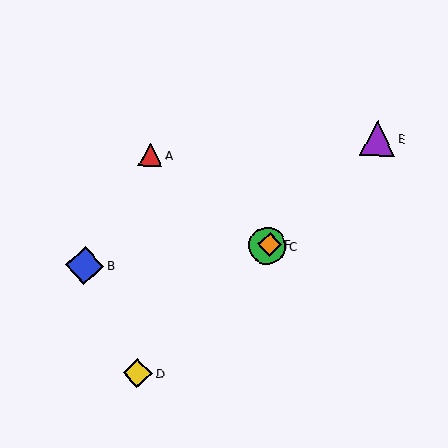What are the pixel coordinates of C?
Object C is at (267, 246).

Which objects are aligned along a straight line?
Objects C, D, E, F are aligned along a straight line.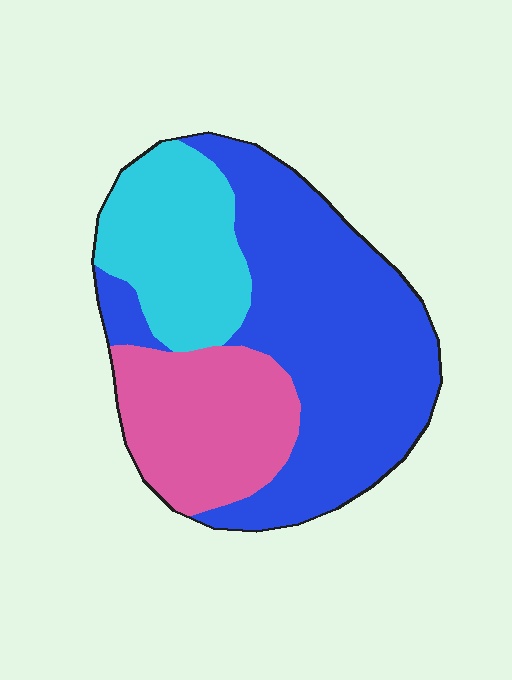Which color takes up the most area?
Blue, at roughly 55%.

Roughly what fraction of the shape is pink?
Pink covers 25% of the shape.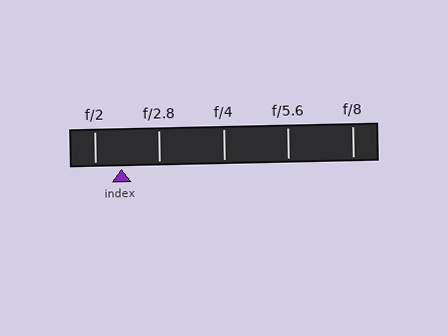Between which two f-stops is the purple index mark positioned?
The index mark is between f/2 and f/2.8.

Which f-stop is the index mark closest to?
The index mark is closest to f/2.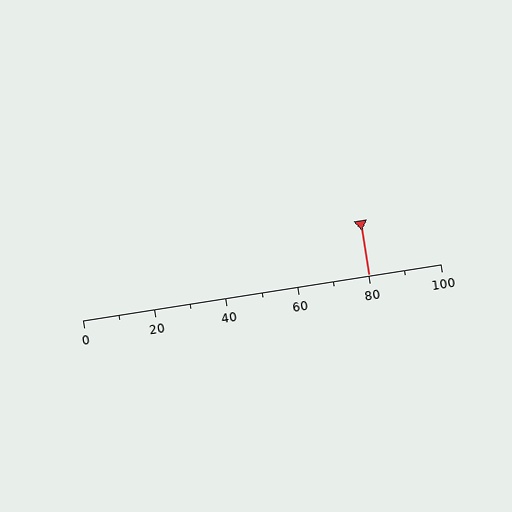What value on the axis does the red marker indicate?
The marker indicates approximately 80.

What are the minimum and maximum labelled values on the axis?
The axis runs from 0 to 100.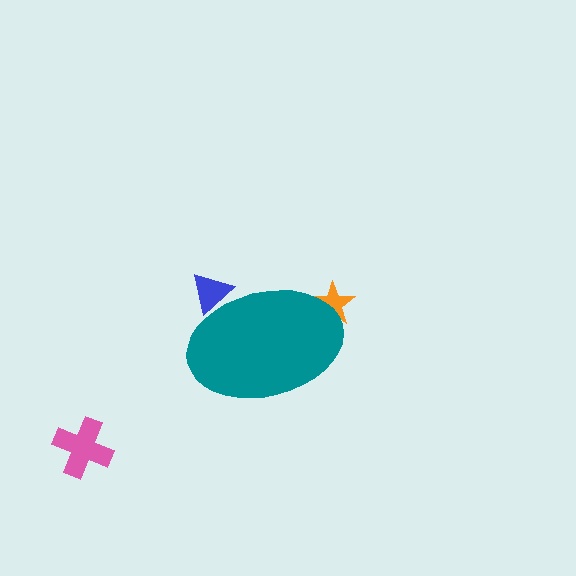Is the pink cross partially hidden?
No, the pink cross is fully visible.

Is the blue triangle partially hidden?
Yes, the blue triangle is partially hidden behind the teal ellipse.